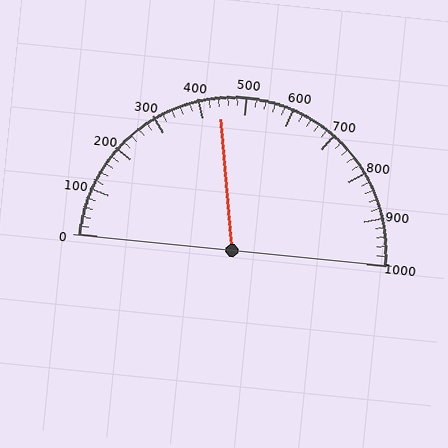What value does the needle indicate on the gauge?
The needle indicates approximately 440.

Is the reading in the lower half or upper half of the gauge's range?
The reading is in the lower half of the range (0 to 1000).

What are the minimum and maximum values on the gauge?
The gauge ranges from 0 to 1000.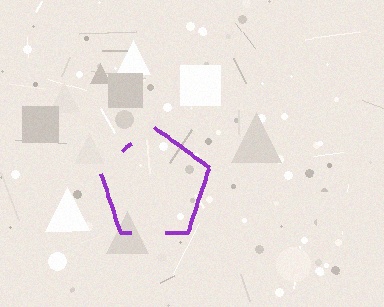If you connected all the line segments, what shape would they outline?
They would outline a pentagon.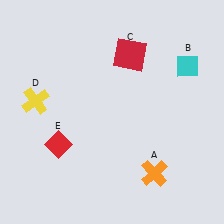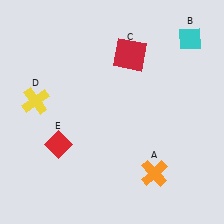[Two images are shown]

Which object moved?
The cyan diamond (B) moved up.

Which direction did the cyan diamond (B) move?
The cyan diamond (B) moved up.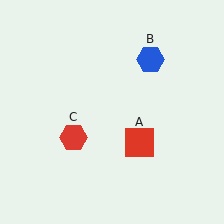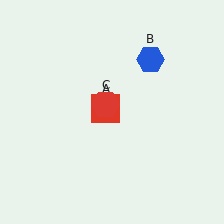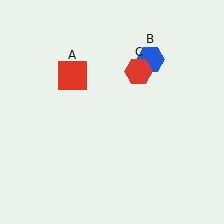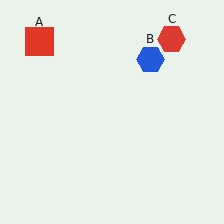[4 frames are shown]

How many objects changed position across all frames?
2 objects changed position: red square (object A), red hexagon (object C).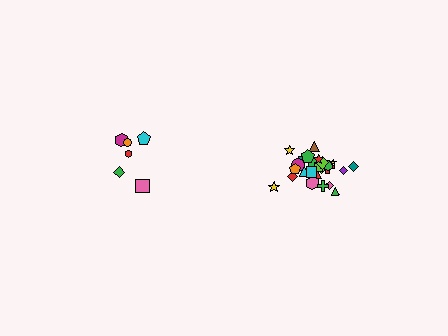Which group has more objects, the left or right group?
The right group.